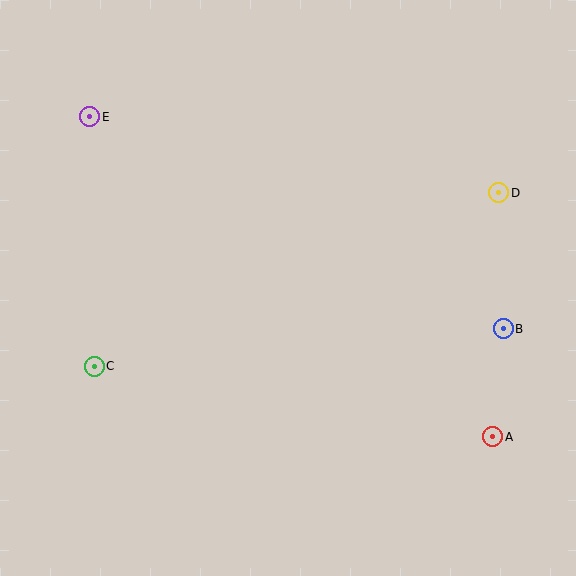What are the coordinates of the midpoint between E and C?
The midpoint between E and C is at (92, 242).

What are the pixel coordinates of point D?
Point D is at (499, 193).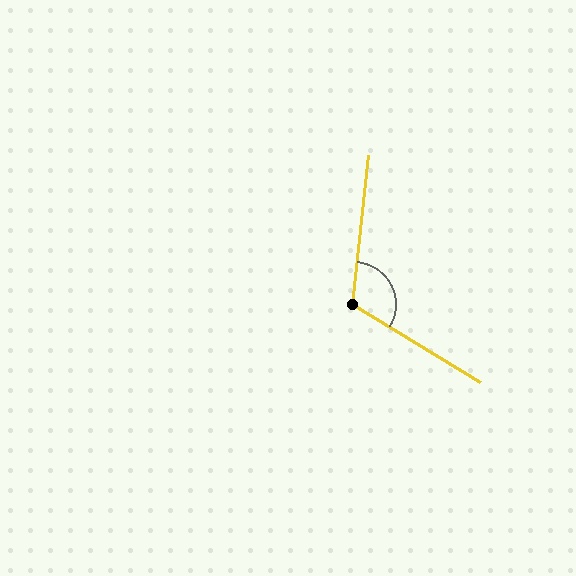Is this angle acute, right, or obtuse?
It is obtuse.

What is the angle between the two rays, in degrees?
Approximately 115 degrees.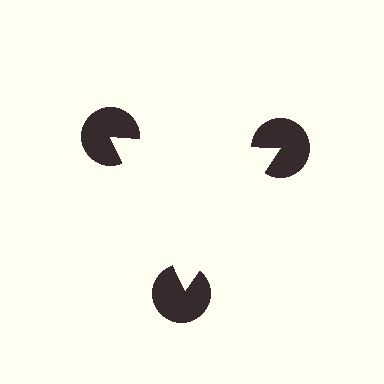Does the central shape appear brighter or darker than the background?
It typically appears slightly brighter than the background, even though no actual brightness change is drawn.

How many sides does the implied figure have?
3 sides.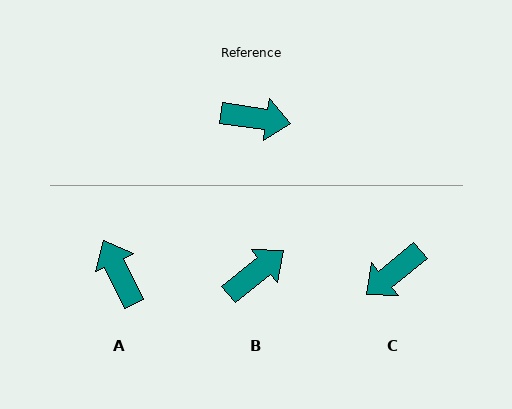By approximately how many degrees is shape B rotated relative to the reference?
Approximately 47 degrees counter-clockwise.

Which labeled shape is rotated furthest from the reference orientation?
C, about 132 degrees away.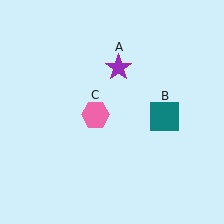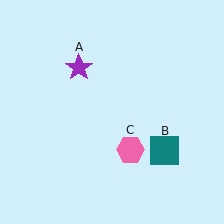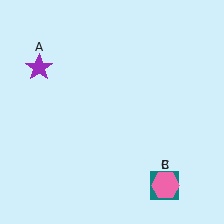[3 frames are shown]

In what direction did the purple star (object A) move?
The purple star (object A) moved left.